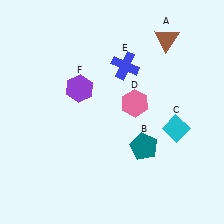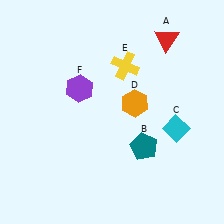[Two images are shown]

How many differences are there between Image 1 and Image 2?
There are 3 differences between the two images.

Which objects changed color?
A changed from brown to red. D changed from pink to orange. E changed from blue to yellow.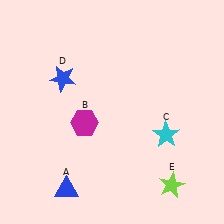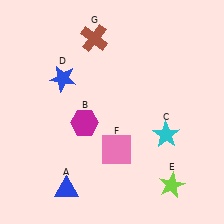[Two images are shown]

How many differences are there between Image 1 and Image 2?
There are 2 differences between the two images.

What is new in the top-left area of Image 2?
A brown cross (G) was added in the top-left area of Image 2.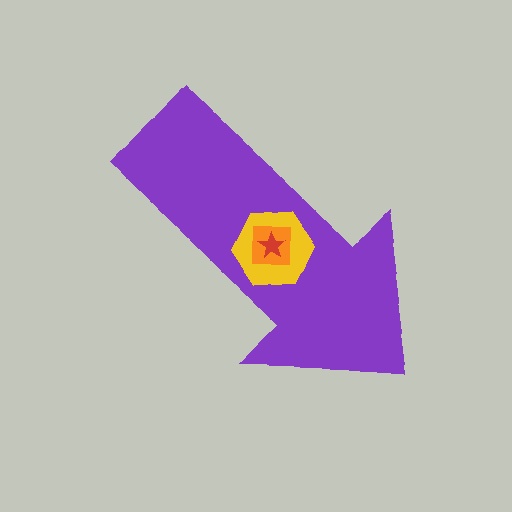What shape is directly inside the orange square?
The red star.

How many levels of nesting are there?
4.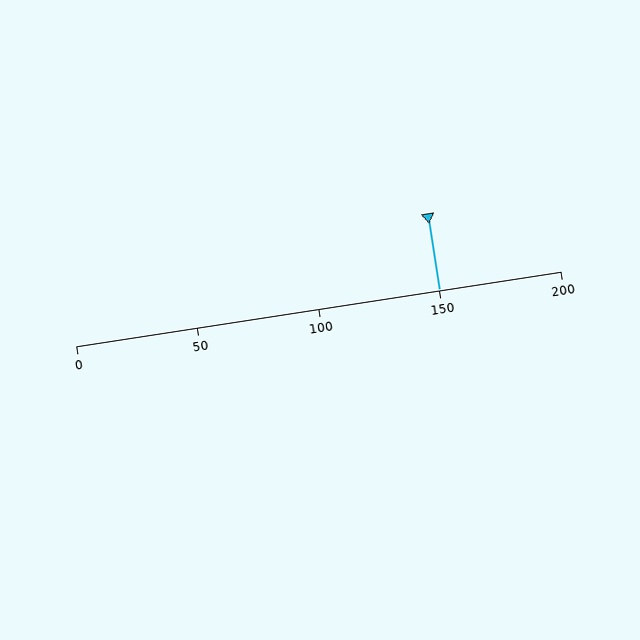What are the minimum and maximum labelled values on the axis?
The axis runs from 0 to 200.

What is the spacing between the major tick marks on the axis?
The major ticks are spaced 50 apart.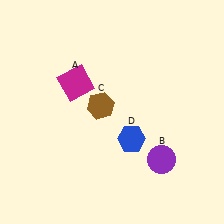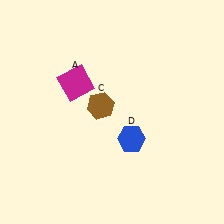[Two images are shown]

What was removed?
The purple circle (B) was removed in Image 2.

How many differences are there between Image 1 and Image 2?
There is 1 difference between the two images.